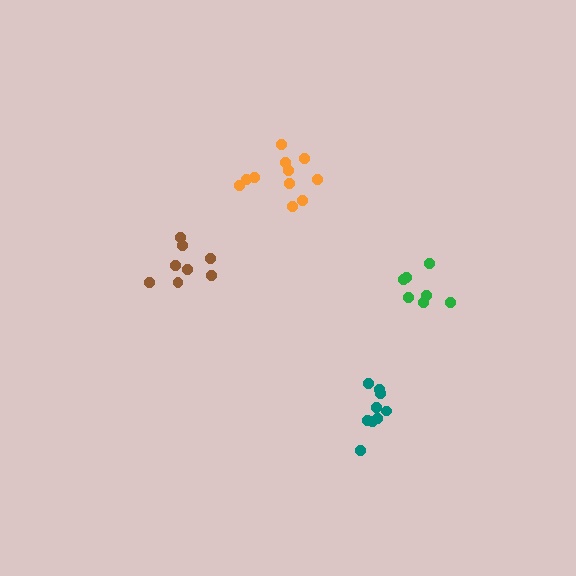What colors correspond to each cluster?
The clusters are colored: teal, green, orange, brown.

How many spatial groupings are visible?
There are 4 spatial groupings.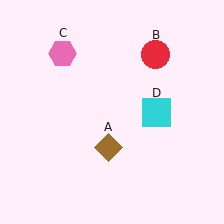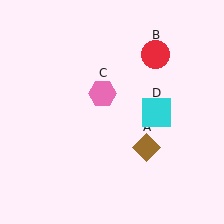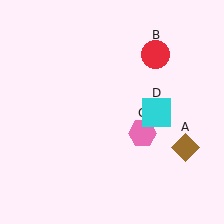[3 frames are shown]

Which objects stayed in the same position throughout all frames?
Red circle (object B) and cyan square (object D) remained stationary.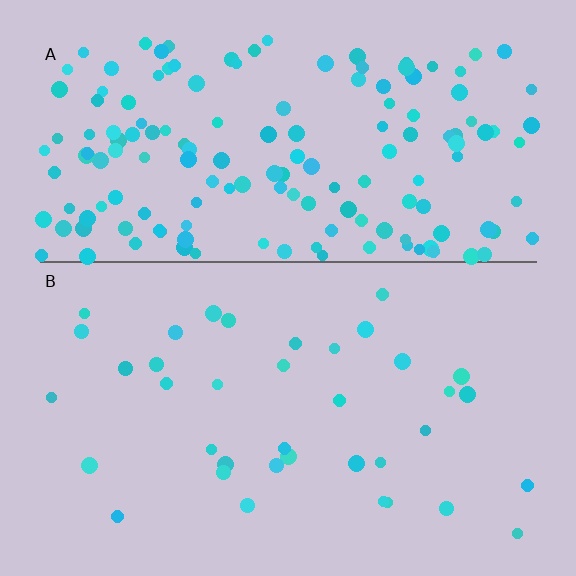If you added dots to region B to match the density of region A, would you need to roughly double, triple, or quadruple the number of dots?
Approximately quadruple.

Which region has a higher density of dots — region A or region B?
A (the top).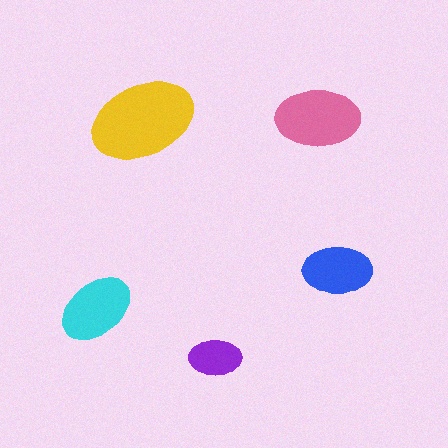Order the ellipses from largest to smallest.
the yellow one, the pink one, the cyan one, the blue one, the purple one.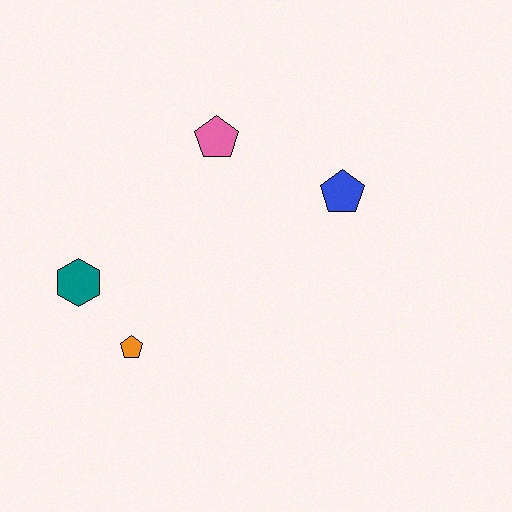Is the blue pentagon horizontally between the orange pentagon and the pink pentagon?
No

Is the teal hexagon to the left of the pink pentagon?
Yes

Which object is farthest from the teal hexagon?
The blue pentagon is farthest from the teal hexagon.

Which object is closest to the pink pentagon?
The blue pentagon is closest to the pink pentagon.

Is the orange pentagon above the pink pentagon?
No